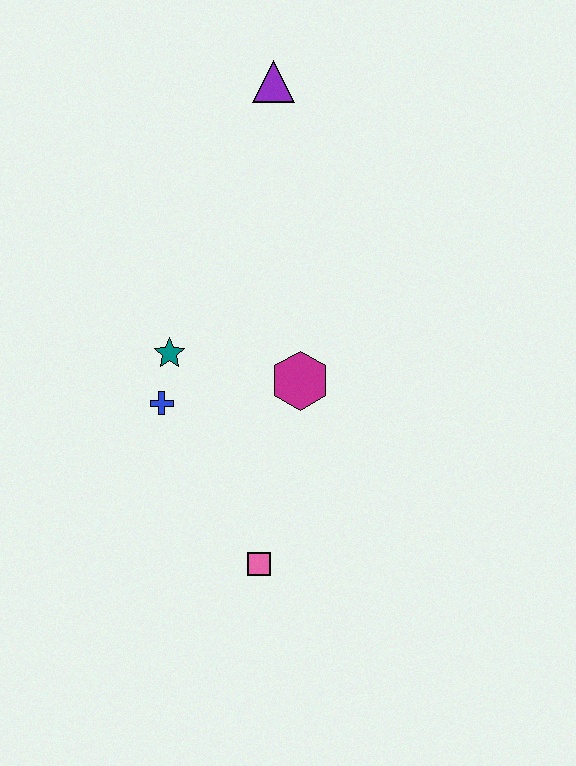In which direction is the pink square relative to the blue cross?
The pink square is below the blue cross.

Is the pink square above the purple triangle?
No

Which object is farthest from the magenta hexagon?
The purple triangle is farthest from the magenta hexagon.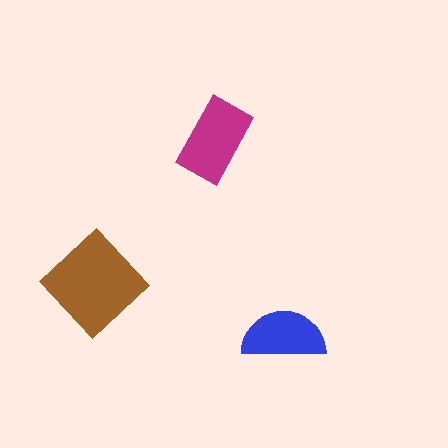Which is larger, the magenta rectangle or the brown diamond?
The brown diamond.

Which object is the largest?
The brown diamond.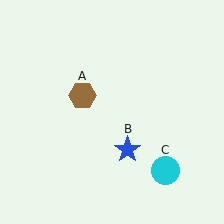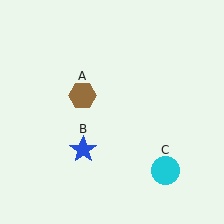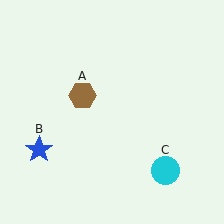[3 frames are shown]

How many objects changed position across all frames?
1 object changed position: blue star (object B).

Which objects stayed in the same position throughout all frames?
Brown hexagon (object A) and cyan circle (object C) remained stationary.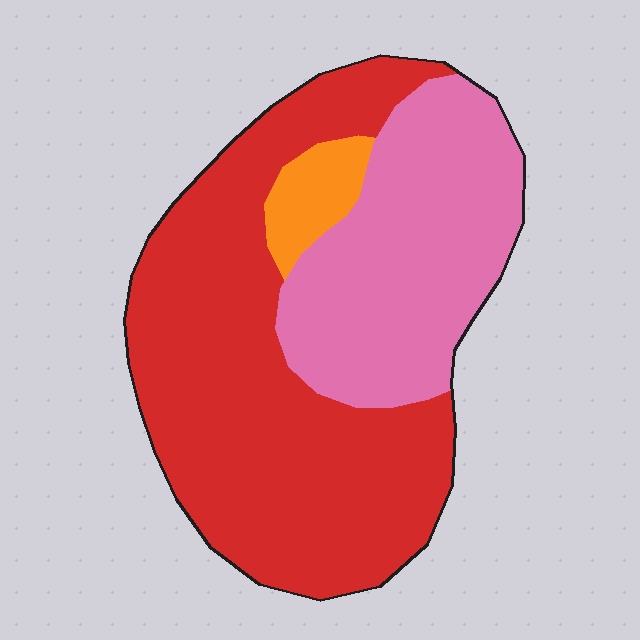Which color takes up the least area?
Orange, at roughly 5%.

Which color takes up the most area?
Red, at roughly 60%.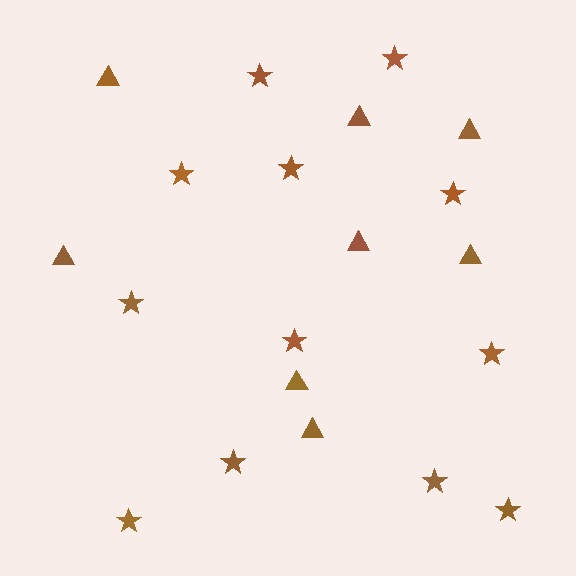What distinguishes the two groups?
There are 2 groups: one group of stars (12) and one group of triangles (8).